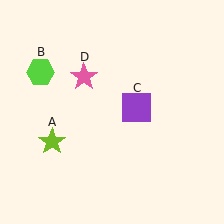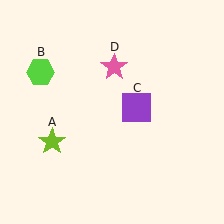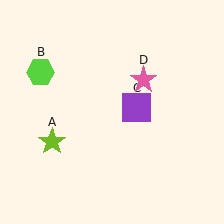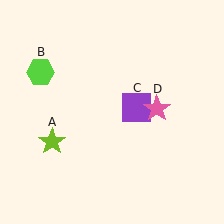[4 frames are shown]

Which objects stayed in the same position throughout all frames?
Lime star (object A) and lime hexagon (object B) and purple square (object C) remained stationary.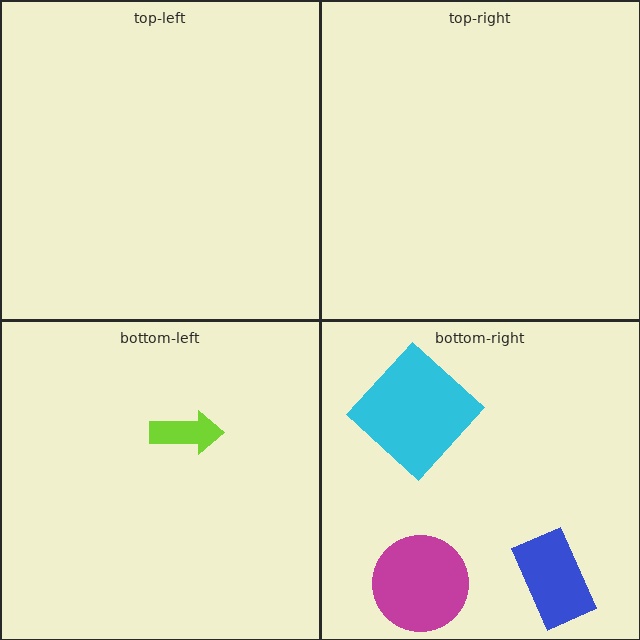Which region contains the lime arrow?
The bottom-left region.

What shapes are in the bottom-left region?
The lime arrow.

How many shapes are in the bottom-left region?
1.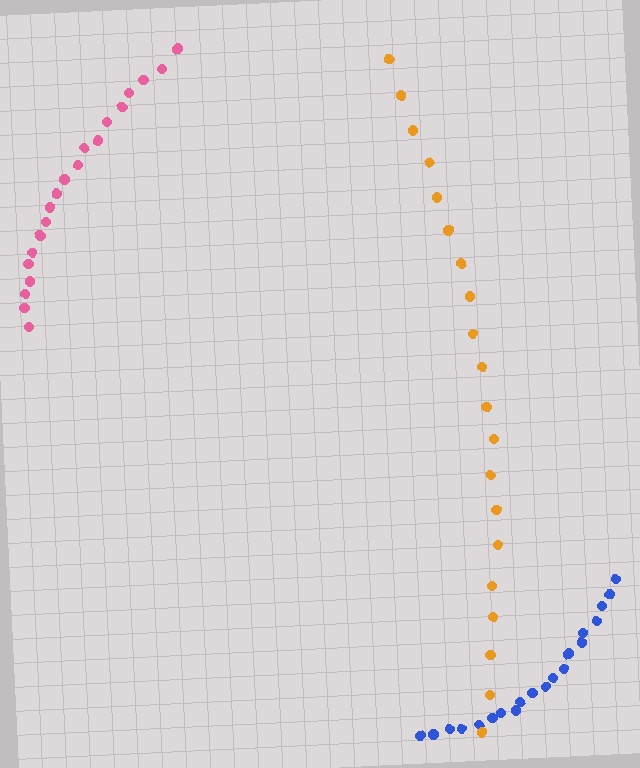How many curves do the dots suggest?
There are 3 distinct paths.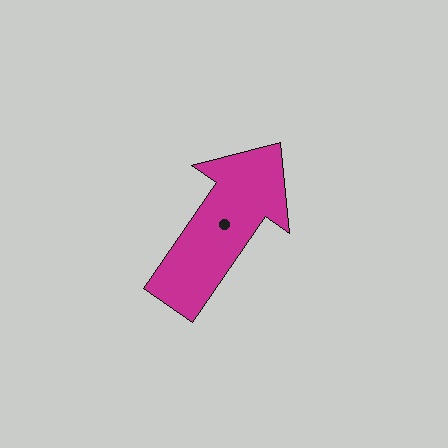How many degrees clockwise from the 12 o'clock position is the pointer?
Approximately 35 degrees.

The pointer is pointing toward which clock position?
Roughly 1 o'clock.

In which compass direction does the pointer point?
Northeast.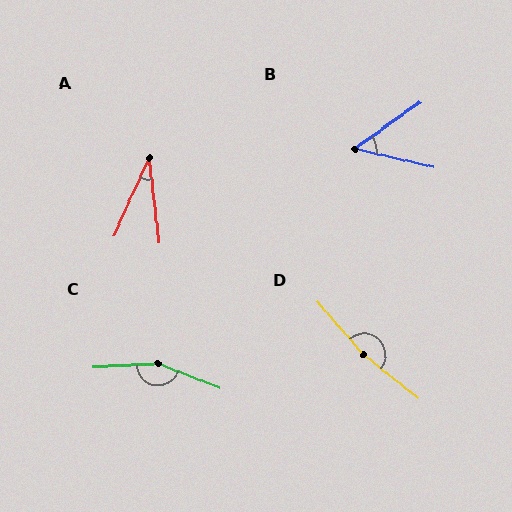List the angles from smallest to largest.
A (31°), B (49°), C (156°), D (170°).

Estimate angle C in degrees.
Approximately 156 degrees.